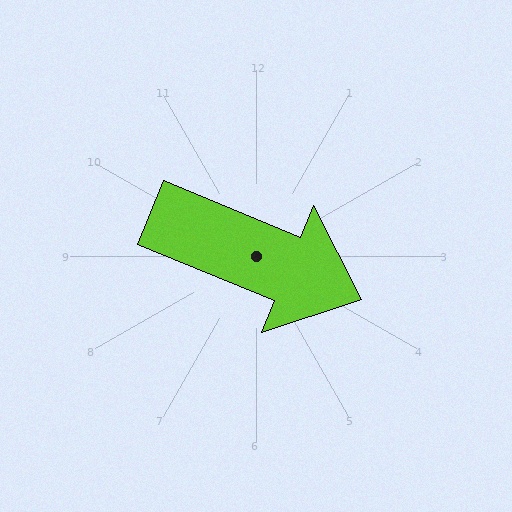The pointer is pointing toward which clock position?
Roughly 4 o'clock.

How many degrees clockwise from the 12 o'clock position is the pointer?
Approximately 112 degrees.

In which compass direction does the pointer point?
East.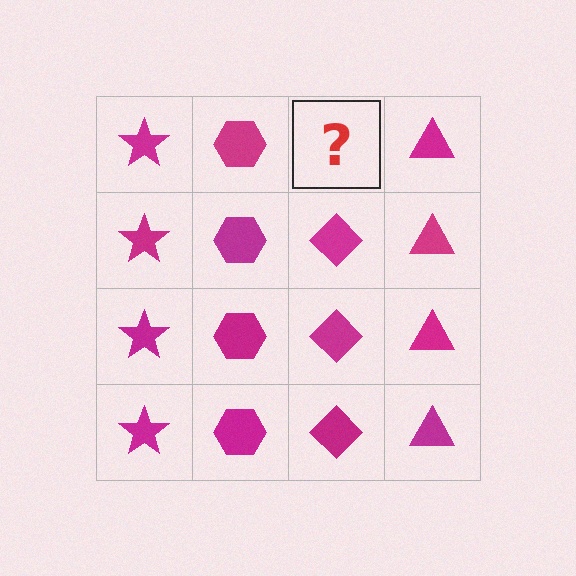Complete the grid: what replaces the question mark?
The question mark should be replaced with a magenta diamond.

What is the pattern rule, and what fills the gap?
The rule is that each column has a consistent shape. The gap should be filled with a magenta diamond.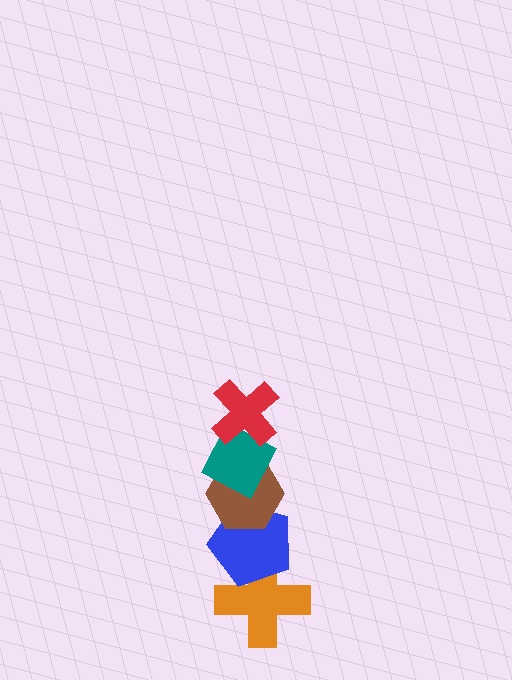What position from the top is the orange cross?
The orange cross is 5th from the top.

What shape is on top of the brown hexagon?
The teal diamond is on top of the brown hexagon.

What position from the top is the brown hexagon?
The brown hexagon is 3rd from the top.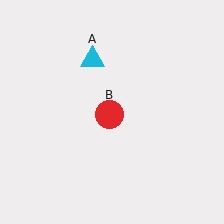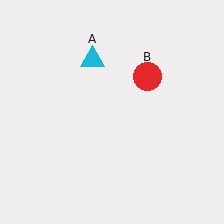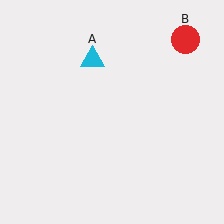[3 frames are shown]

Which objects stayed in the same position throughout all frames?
Cyan triangle (object A) remained stationary.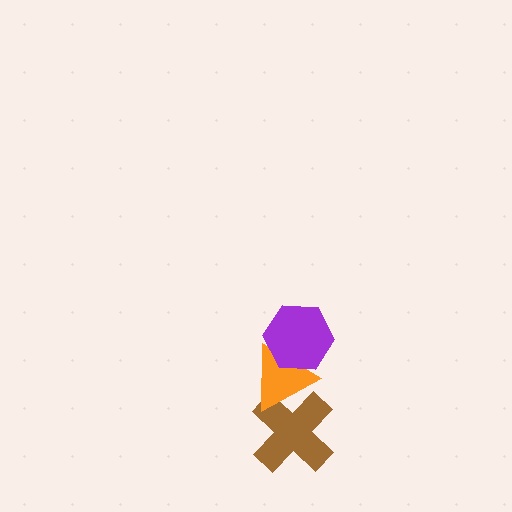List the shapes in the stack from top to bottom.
From top to bottom: the purple hexagon, the orange triangle, the brown cross.